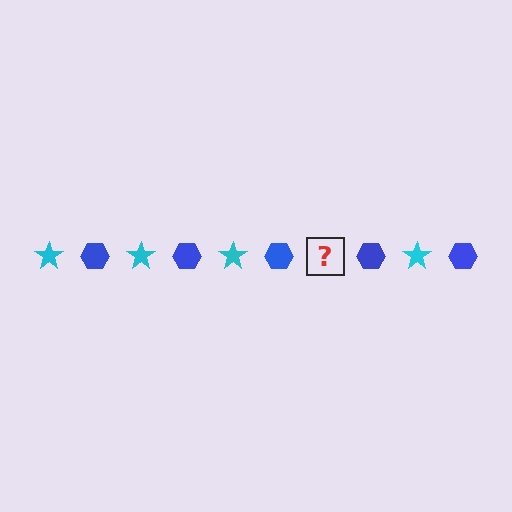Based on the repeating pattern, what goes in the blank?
The blank should be a cyan star.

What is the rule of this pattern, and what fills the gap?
The rule is that the pattern alternates between cyan star and blue hexagon. The gap should be filled with a cyan star.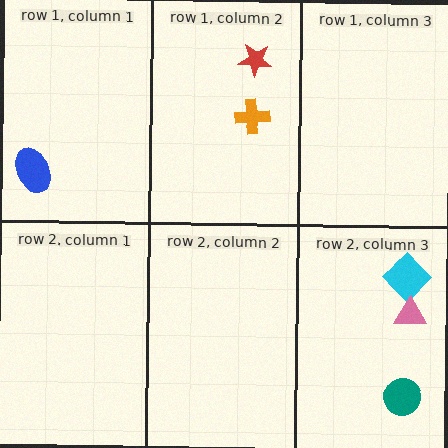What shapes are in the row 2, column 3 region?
The cyan diamond, the teal circle, the pink triangle.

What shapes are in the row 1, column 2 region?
The orange cross, the red star.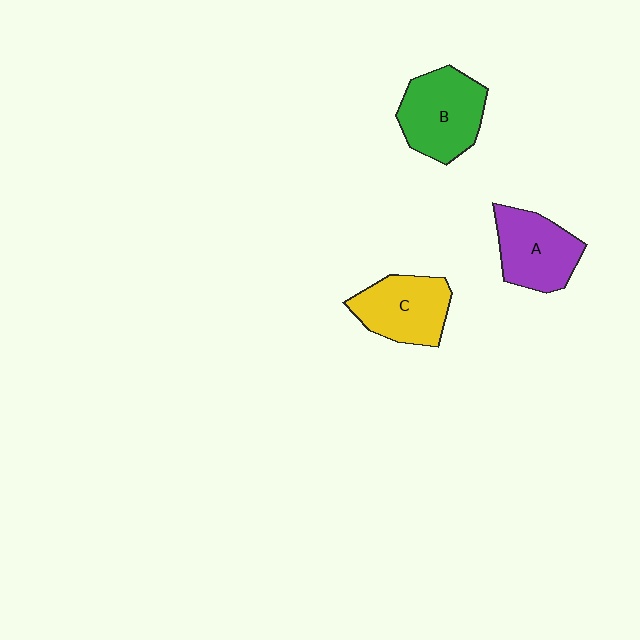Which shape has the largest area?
Shape B (green).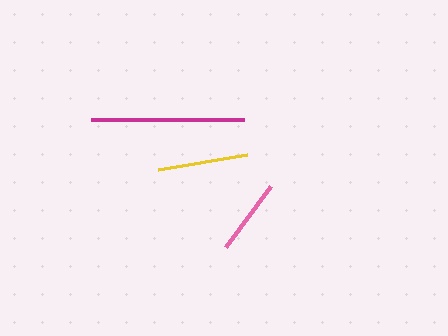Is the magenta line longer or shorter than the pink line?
The magenta line is longer than the pink line.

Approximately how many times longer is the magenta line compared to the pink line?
The magenta line is approximately 2.0 times the length of the pink line.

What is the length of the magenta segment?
The magenta segment is approximately 153 pixels long.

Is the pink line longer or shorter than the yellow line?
The yellow line is longer than the pink line.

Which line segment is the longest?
The magenta line is the longest at approximately 153 pixels.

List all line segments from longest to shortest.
From longest to shortest: magenta, yellow, pink.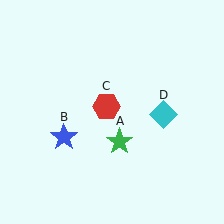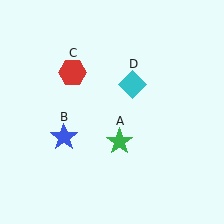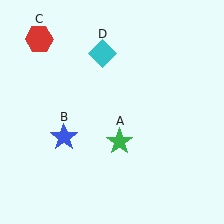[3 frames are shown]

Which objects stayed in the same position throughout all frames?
Green star (object A) and blue star (object B) remained stationary.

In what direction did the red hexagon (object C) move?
The red hexagon (object C) moved up and to the left.